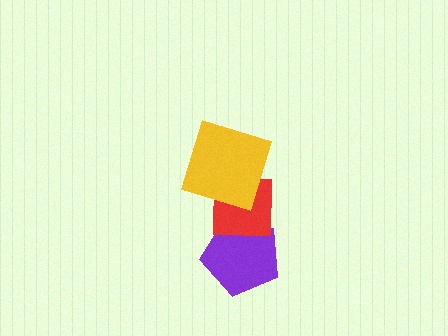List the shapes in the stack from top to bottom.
From top to bottom: the yellow square, the red square, the purple pentagon.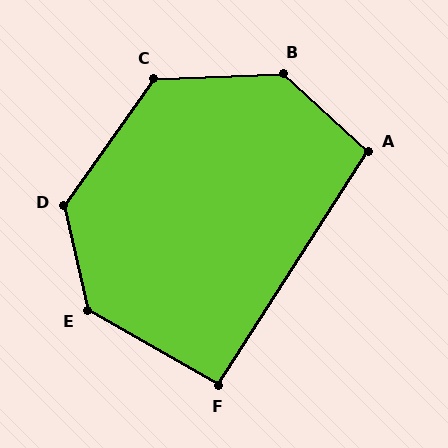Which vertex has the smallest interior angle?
F, at approximately 93 degrees.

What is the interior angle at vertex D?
Approximately 132 degrees (obtuse).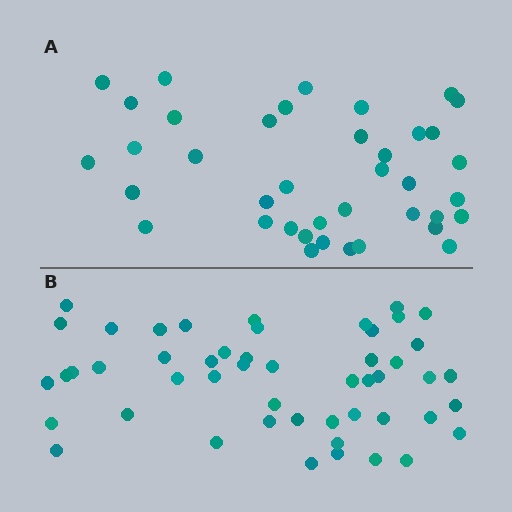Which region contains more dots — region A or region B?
Region B (the bottom region) has more dots.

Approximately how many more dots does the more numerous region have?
Region B has roughly 12 or so more dots than region A.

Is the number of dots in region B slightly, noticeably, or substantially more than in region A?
Region B has noticeably more, but not dramatically so. The ratio is roughly 1.3 to 1.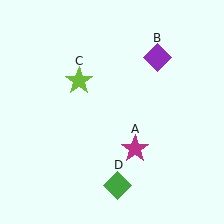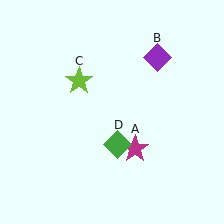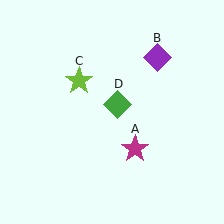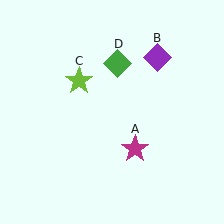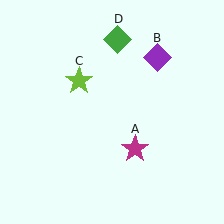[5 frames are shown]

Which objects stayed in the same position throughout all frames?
Magenta star (object A) and purple diamond (object B) and lime star (object C) remained stationary.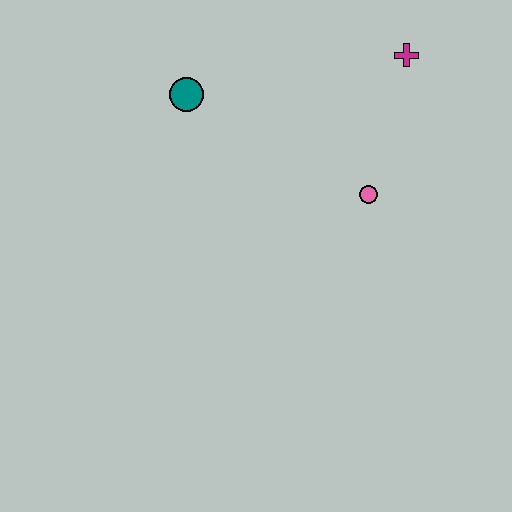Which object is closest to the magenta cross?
The pink circle is closest to the magenta cross.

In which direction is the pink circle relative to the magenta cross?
The pink circle is below the magenta cross.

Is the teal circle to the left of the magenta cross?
Yes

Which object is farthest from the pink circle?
The teal circle is farthest from the pink circle.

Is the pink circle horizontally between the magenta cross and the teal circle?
Yes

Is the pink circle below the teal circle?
Yes